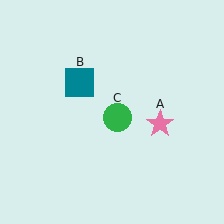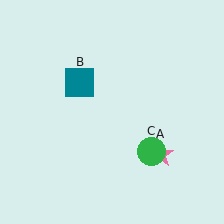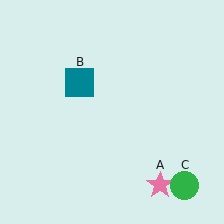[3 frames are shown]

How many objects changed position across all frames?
2 objects changed position: pink star (object A), green circle (object C).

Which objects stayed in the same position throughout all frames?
Teal square (object B) remained stationary.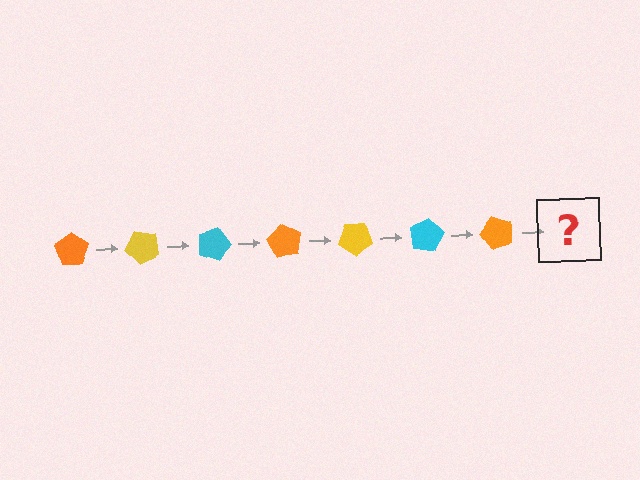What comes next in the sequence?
The next element should be a yellow pentagon, rotated 315 degrees from the start.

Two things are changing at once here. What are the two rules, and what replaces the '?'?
The two rules are that it rotates 45 degrees each step and the color cycles through orange, yellow, and cyan. The '?' should be a yellow pentagon, rotated 315 degrees from the start.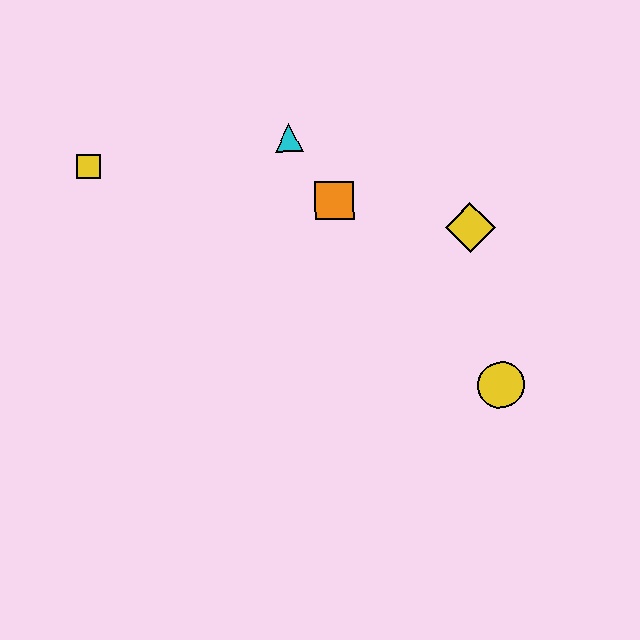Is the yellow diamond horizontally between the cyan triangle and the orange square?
No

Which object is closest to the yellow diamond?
The orange square is closest to the yellow diamond.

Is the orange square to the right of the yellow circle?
No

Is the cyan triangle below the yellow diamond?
No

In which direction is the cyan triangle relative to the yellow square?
The cyan triangle is to the right of the yellow square.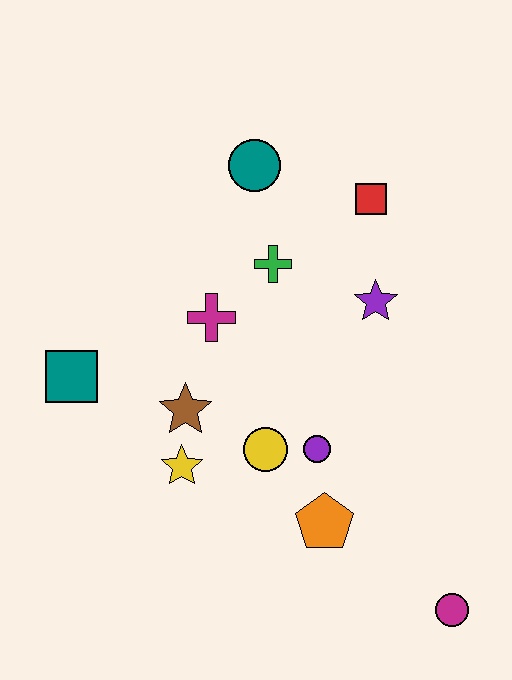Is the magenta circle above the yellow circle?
No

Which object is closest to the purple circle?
The yellow circle is closest to the purple circle.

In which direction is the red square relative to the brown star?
The red square is above the brown star.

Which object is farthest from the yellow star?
The red square is farthest from the yellow star.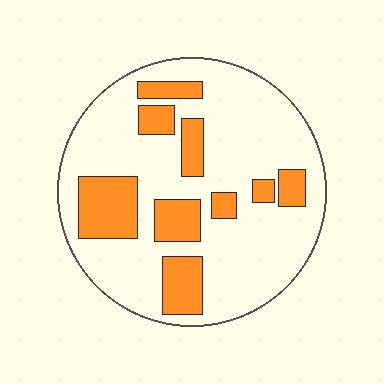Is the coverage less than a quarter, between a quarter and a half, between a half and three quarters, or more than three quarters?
Less than a quarter.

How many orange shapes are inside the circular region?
9.